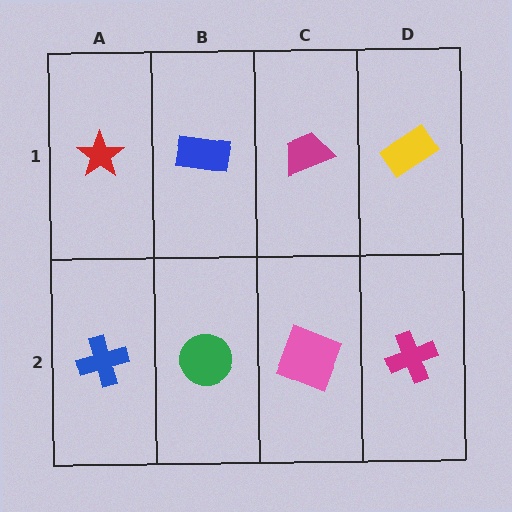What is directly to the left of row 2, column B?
A blue cross.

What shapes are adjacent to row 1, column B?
A green circle (row 2, column B), a red star (row 1, column A), a magenta trapezoid (row 1, column C).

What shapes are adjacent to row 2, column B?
A blue rectangle (row 1, column B), a blue cross (row 2, column A), a pink square (row 2, column C).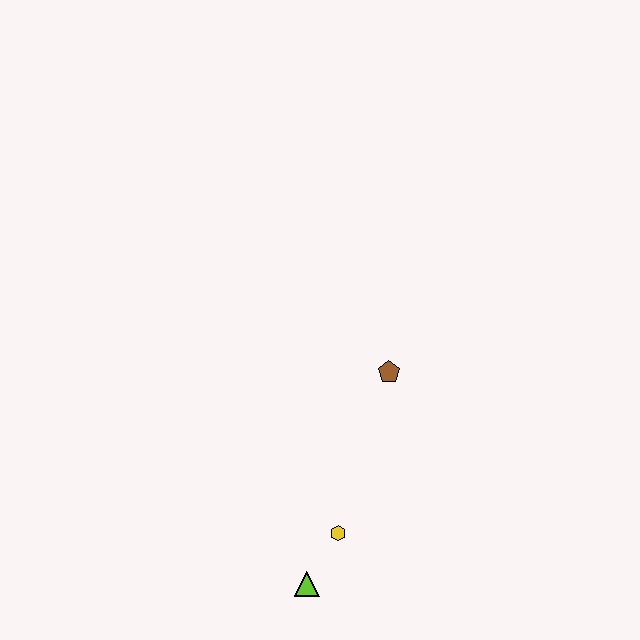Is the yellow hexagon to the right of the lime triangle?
Yes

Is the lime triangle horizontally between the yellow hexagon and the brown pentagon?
No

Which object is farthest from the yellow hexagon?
The brown pentagon is farthest from the yellow hexagon.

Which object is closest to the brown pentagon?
The yellow hexagon is closest to the brown pentagon.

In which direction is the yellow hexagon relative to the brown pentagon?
The yellow hexagon is below the brown pentagon.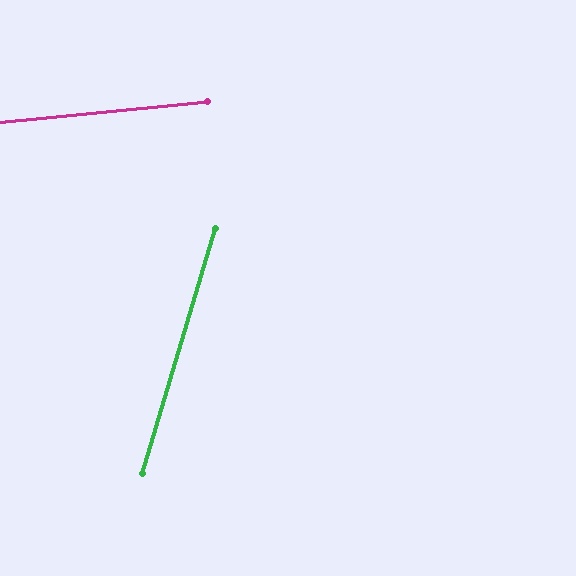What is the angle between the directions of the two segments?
Approximately 68 degrees.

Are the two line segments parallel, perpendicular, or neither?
Neither parallel nor perpendicular — they differ by about 68°.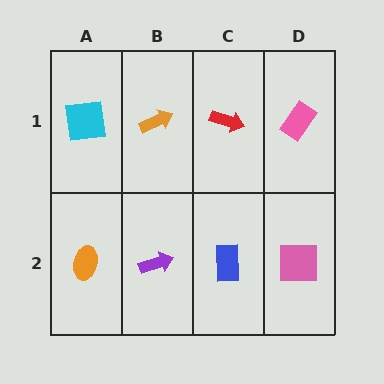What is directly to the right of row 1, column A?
An orange arrow.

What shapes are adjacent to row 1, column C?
A blue rectangle (row 2, column C), an orange arrow (row 1, column B), a pink rectangle (row 1, column D).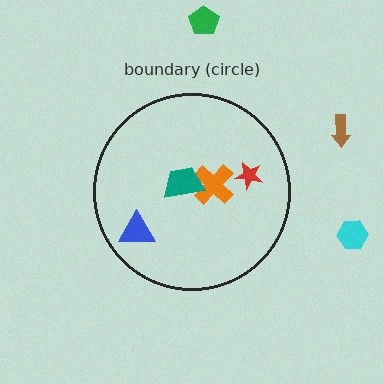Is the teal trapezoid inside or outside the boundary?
Inside.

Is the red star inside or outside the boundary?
Inside.